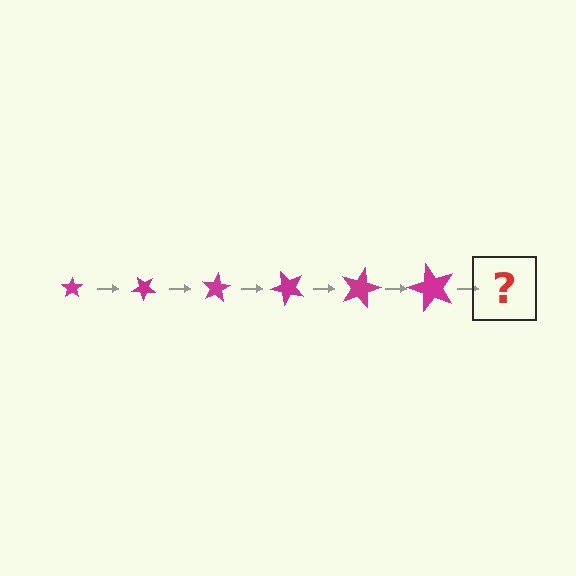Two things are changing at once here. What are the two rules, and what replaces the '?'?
The two rules are that the star grows larger each step and it rotates 40 degrees each step. The '?' should be a star, larger than the previous one and rotated 240 degrees from the start.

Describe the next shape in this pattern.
It should be a star, larger than the previous one and rotated 240 degrees from the start.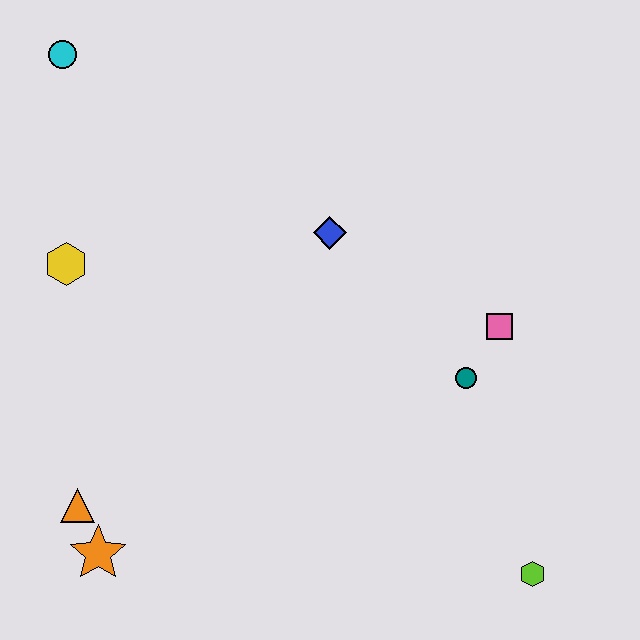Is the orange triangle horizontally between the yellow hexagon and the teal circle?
Yes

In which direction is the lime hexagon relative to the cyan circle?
The lime hexagon is below the cyan circle.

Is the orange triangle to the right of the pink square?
No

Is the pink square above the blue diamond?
No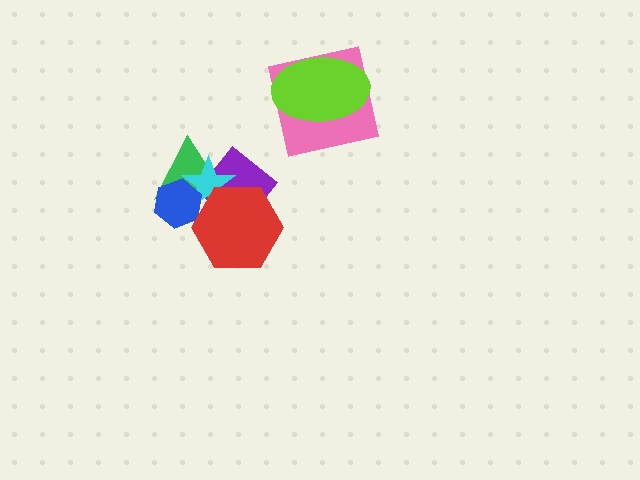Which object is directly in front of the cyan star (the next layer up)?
The blue hexagon is directly in front of the cyan star.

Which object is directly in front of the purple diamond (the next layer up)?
The green triangle is directly in front of the purple diamond.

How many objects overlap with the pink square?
1 object overlaps with the pink square.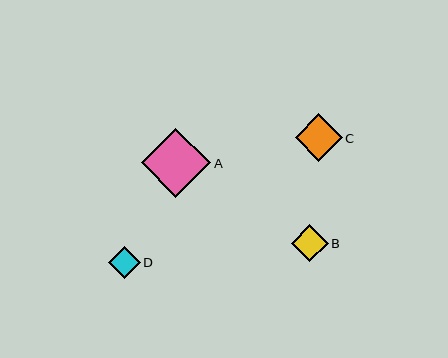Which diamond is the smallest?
Diamond D is the smallest with a size of approximately 32 pixels.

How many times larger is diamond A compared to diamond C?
Diamond A is approximately 1.5 times the size of diamond C.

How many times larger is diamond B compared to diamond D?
Diamond B is approximately 1.2 times the size of diamond D.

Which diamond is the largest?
Diamond A is the largest with a size of approximately 69 pixels.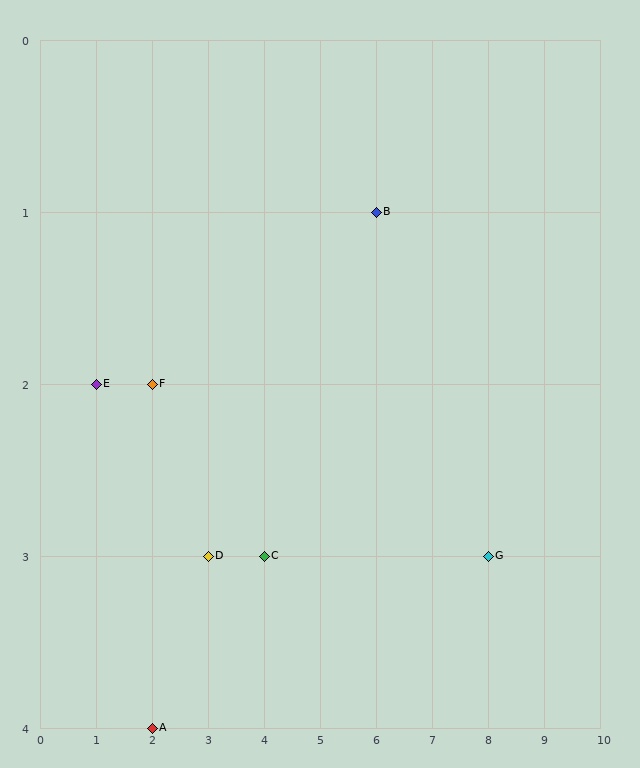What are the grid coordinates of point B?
Point B is at grid coordinates (6, 1).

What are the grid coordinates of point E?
Point E is at grid coordinates (1, 2).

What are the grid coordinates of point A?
Point A is at grid coordinates (2, 4).